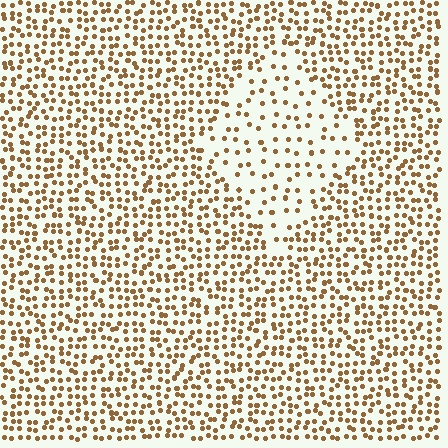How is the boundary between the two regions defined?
The boundary is defined by a change in element density (approximately 2.2x ratio). All elements are the same color, size, and shape.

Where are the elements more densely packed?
The elements are more densely packed outside the diamond boundary.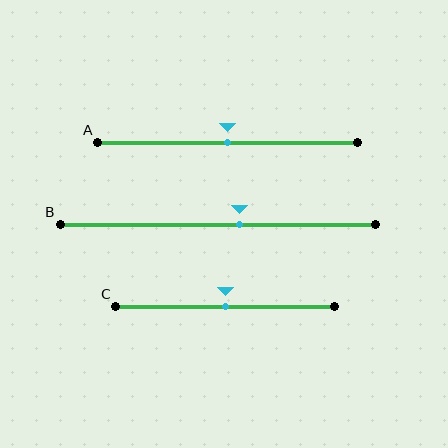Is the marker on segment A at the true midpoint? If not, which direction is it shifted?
Yes, the marker on segment A is at the true midpoint.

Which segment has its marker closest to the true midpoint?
Segment A has its marker closest to the true midpoint.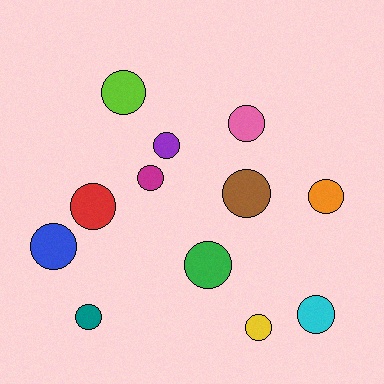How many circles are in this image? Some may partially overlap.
There are 12 circles.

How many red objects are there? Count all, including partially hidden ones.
There is 1 red object.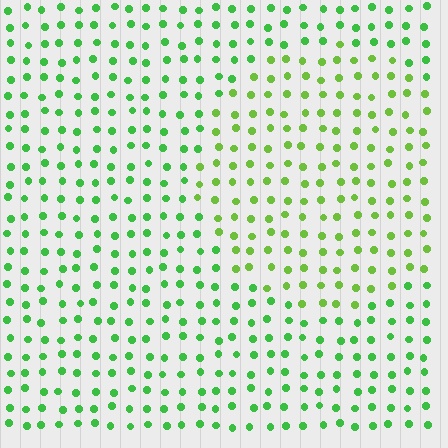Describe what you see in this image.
The image is filled with small green elements in a uniform arrangement. A circle-shaped region is visible where the elements are tinted to a slightly different hue, forming a subtle color boundary.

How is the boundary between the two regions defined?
The boundary is defined purely by a slight shift in hue (about 27 degrees). Spacing, size, and orientation are identical on both sides.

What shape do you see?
I see a circle.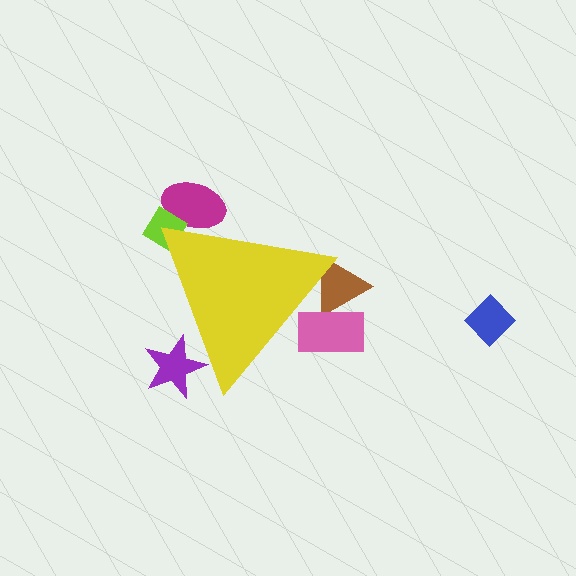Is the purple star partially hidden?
Yes, the purple star is partially hidden behind the yellow triangle.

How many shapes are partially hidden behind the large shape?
5 shapes are partially hidden.